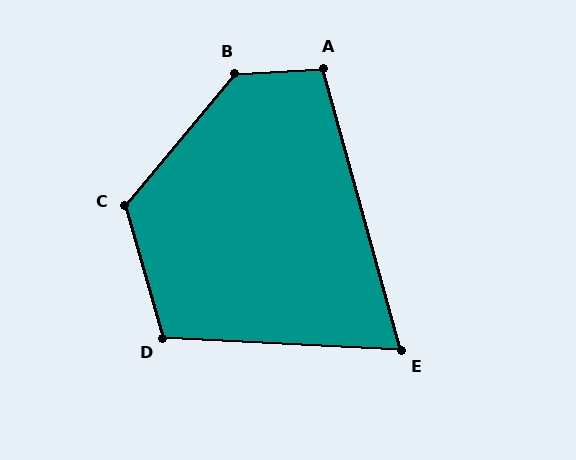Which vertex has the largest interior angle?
B, at approximately 133 degrees.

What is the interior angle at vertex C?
Approximately 124 degrees (obtuse).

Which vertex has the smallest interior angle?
E, at approximately 72 degrees.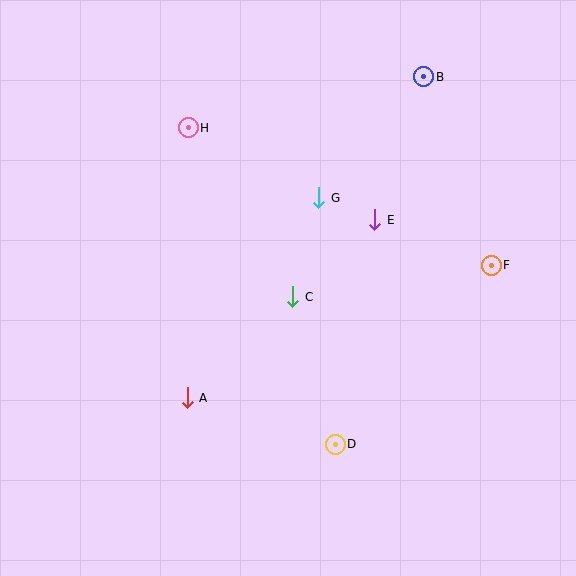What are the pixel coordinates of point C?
Point C is at (293, 297).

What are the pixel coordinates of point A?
Point A is at (187, 398).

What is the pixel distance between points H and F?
The distance between H and F is 333 pixels.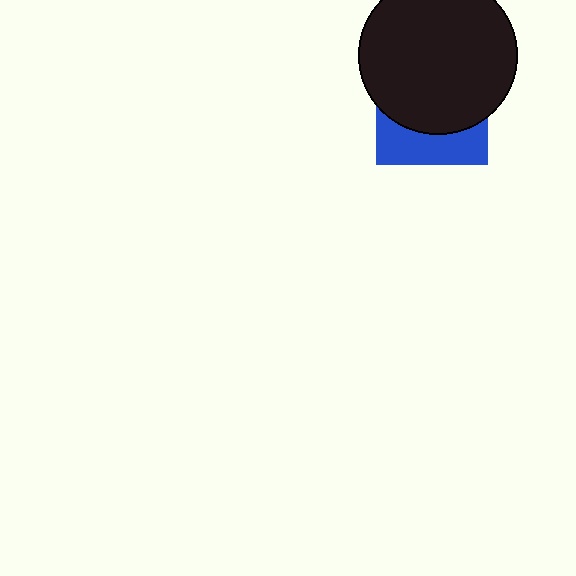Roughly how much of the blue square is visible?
A small part of it is visible (roughly 34%).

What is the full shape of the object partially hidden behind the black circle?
The partially hidden object is a blue square.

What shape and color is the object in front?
The object in front is a black circle.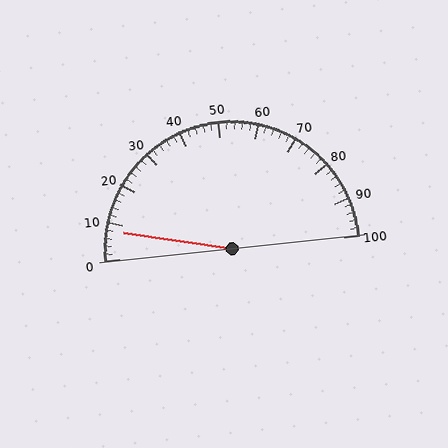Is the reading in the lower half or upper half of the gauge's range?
The reading is in the lower half of the range (0 to 100).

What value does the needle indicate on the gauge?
The needle indicates approximately 8.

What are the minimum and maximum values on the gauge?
The gauge ranges from 0 to 100.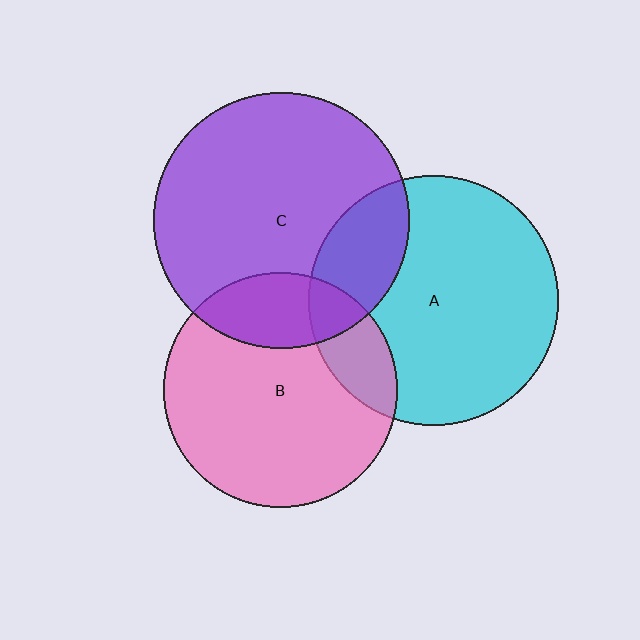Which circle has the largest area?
Circle C (purple).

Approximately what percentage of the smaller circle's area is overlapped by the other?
Approximately 20%.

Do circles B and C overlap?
Yes.